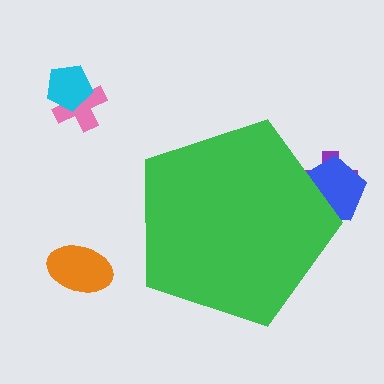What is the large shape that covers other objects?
A green pentagon.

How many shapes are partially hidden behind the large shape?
2 shapes are partially hidden.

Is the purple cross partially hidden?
Yes, the purple cross is partially hidden behind the green pentagon.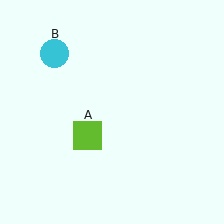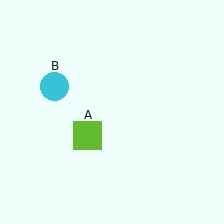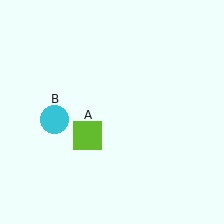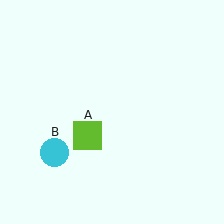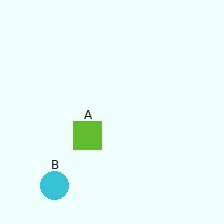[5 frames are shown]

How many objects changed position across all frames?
1 object changed position: cyan circle (object B).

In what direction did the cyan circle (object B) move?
The cyan circle (object B) moved down.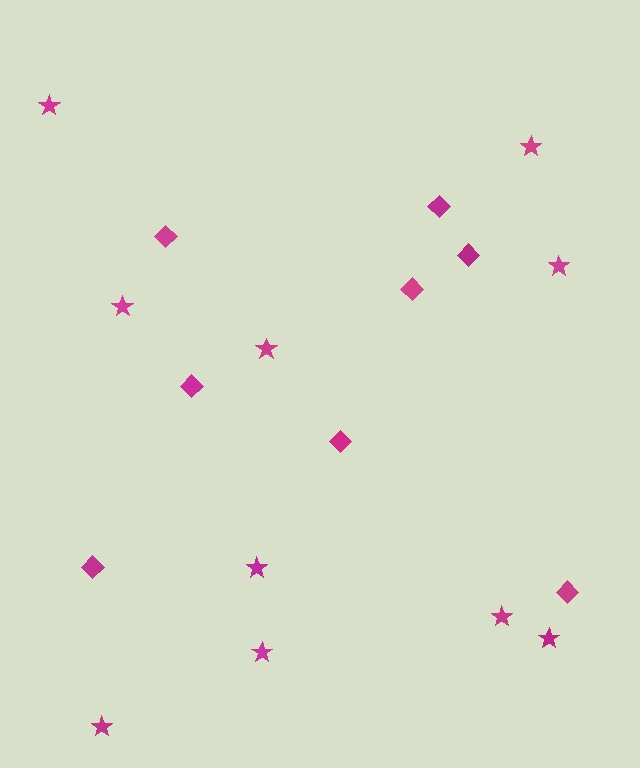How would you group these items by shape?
There are 2 groups: one group of stars (10) and one group of diamonds (8).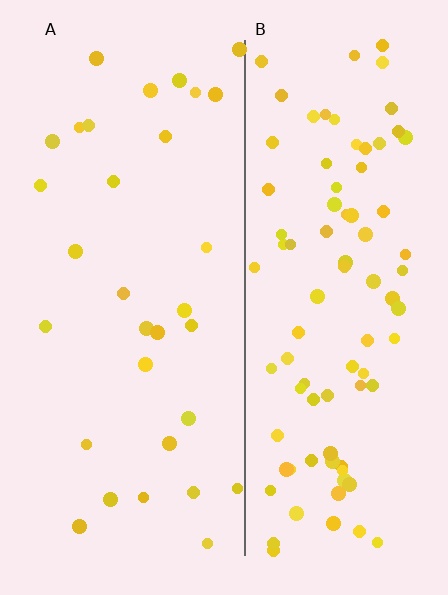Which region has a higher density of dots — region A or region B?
B (the right).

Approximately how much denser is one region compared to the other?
Approximately 2.9× — region B over region A.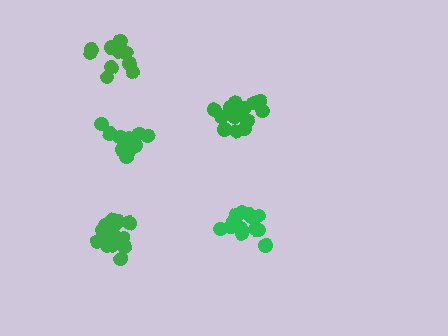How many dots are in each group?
Group 1: 14 dots, Group 2: 12 dots, Group 3: 11 dots, Group 4: 16 dots, Group 5: 16 dots (69 total).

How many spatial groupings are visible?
There are 5 spatial groupings.